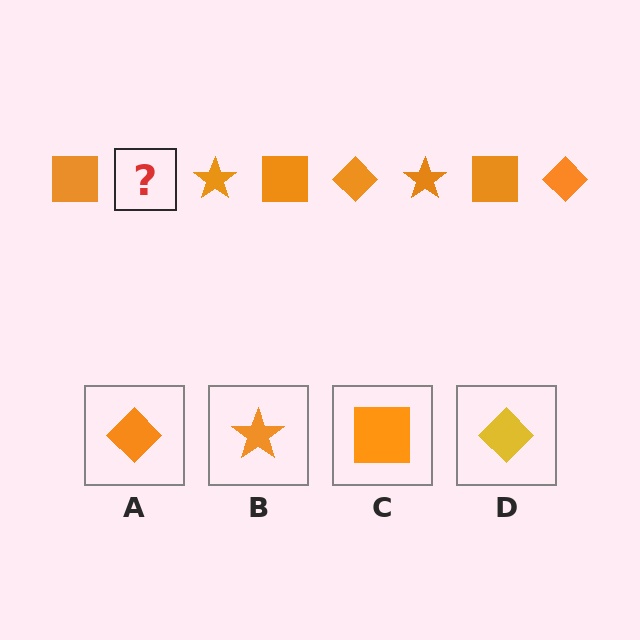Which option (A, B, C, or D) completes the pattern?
A.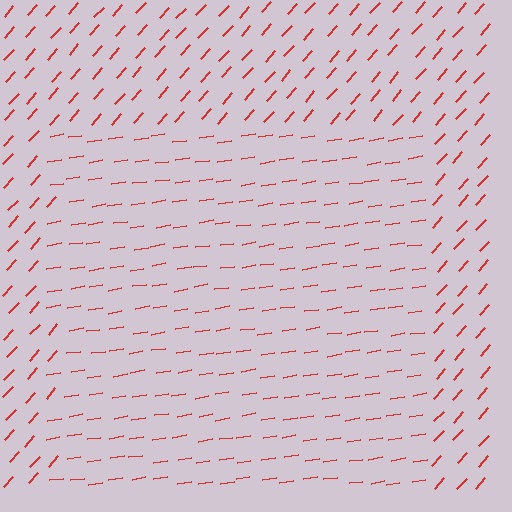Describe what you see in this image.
The image is filled with small red line segments. A rectangle region in the image has lines oriented differently from the surrounding lines, creating a visible texture boundary.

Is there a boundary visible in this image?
Yes, there is a texture boundary formed by a change in line orientation.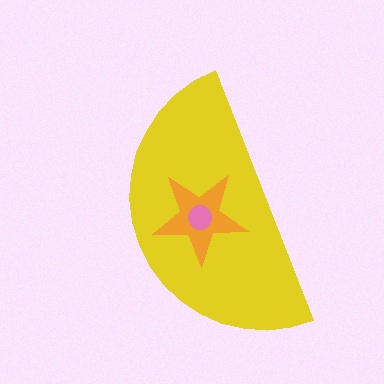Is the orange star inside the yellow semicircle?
Yes.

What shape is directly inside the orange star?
The pink circle.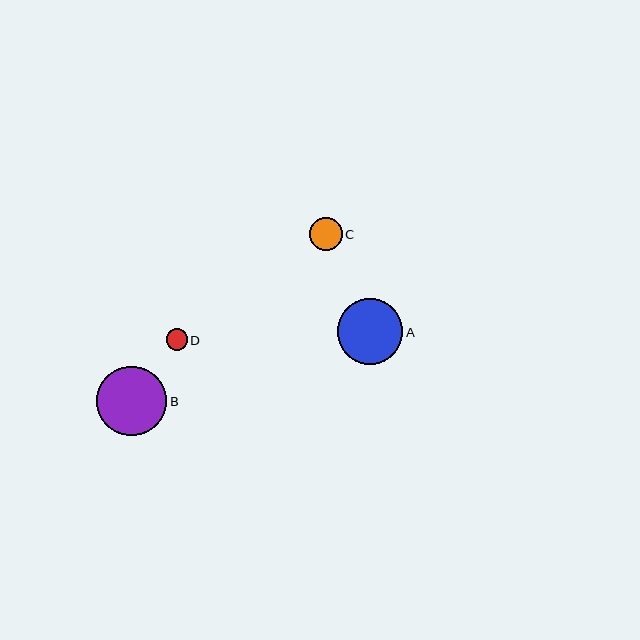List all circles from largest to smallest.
From largest to smallest: B, A, C, D.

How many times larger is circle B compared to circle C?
Circle B is approximately 2.1 times the size of circle C.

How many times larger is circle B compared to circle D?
Circle B is approximately 3.3 times the size of circle D.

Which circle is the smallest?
Circle D is the smallest with a size of approximately 21 pixels.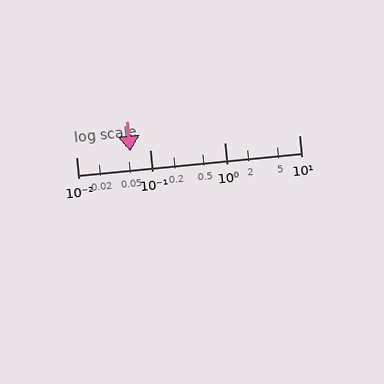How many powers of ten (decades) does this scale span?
The scale spans 3 decades, from 0.01 to 10.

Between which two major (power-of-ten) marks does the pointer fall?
The pointer is between 0.01 and 0.1.